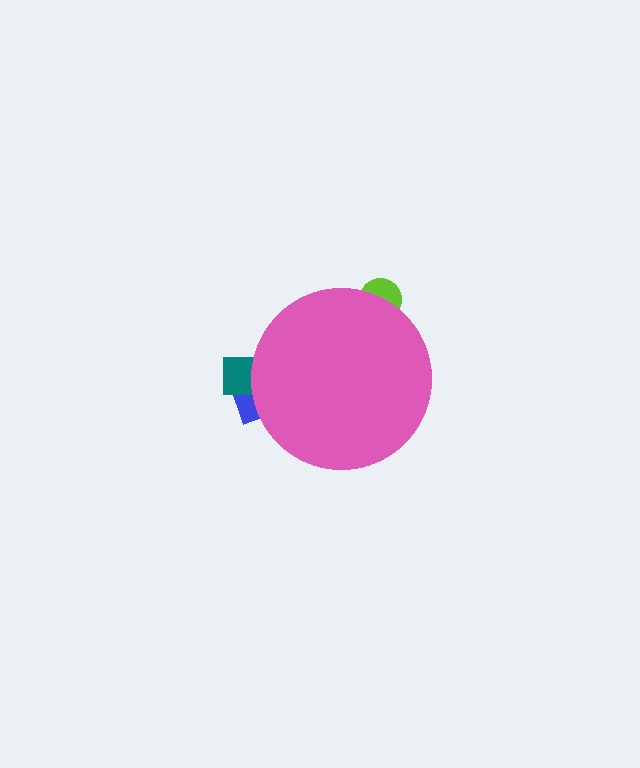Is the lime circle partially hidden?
Yes, the lime circle is partially hidden behind the pink circle.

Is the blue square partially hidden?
Yes, the blue square is partially hidden behind the pink circle.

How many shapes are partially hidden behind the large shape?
3 shapes are partially hidden.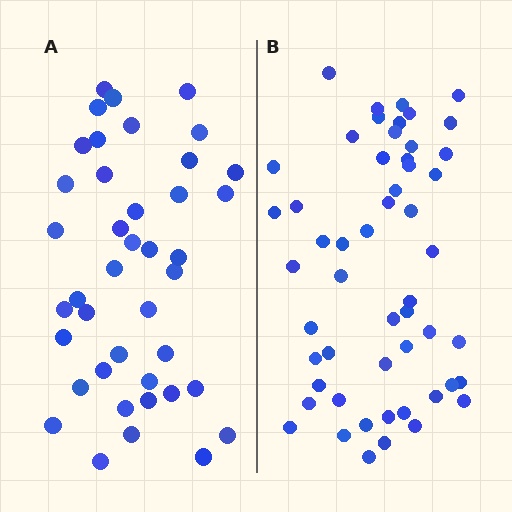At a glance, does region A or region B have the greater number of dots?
Region B (the right region) has more dots.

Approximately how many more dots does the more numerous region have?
Region B has roughly 12 or so more dots than region A.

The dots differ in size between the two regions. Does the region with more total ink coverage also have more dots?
No. Region A has more total ink coverage because its dots are larger, but region B actually contains more individual dots. Total area can be misleading — the number of items is what matters here.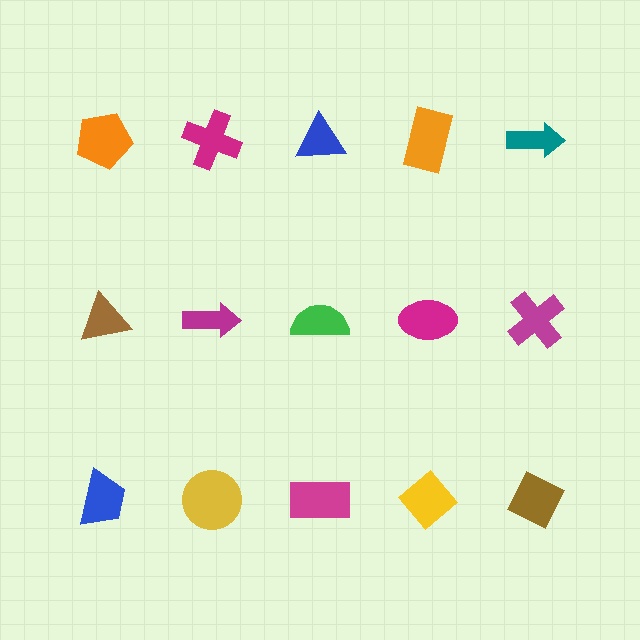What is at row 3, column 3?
A magenta rectangle.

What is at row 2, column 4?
A magenta ellipse.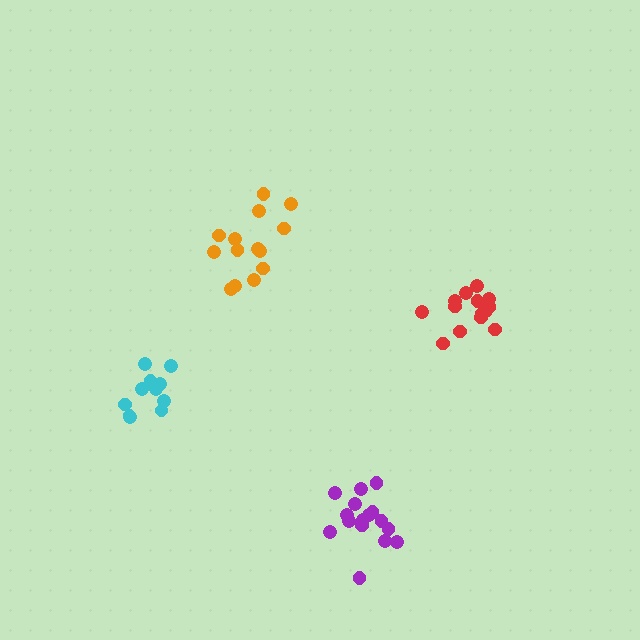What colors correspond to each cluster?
The clusters are colored: purple, red, cyan, orange.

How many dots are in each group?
Group 1: 16 dots, Group 2: 14 dots, Group 3: 11 dots, Group 4: 14 dots (55 total).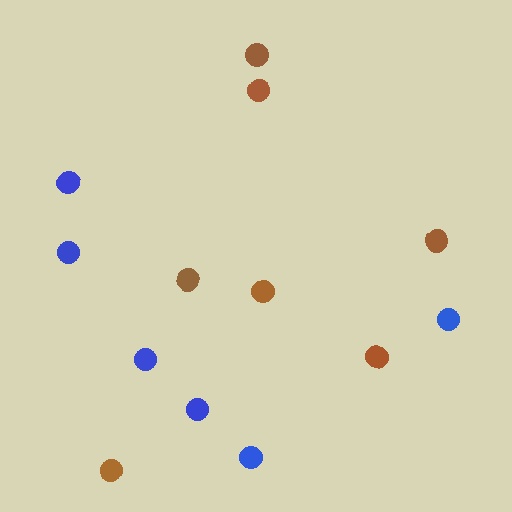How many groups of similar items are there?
There are 2 groups: one group of brown circles (7) and one group of blue circles (6).